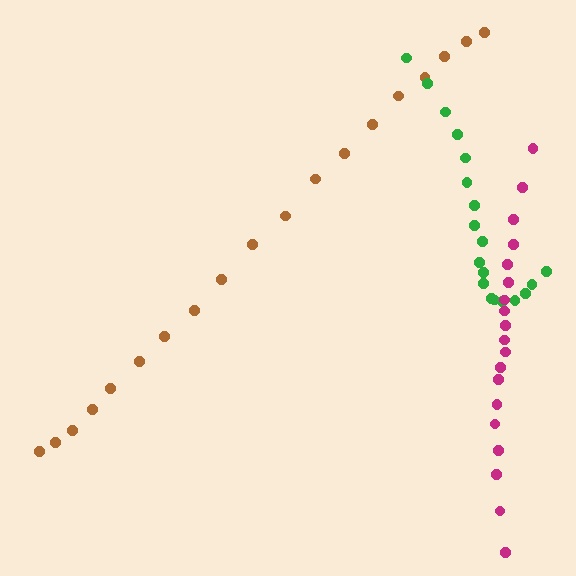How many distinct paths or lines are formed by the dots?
There are 3 distinct paths.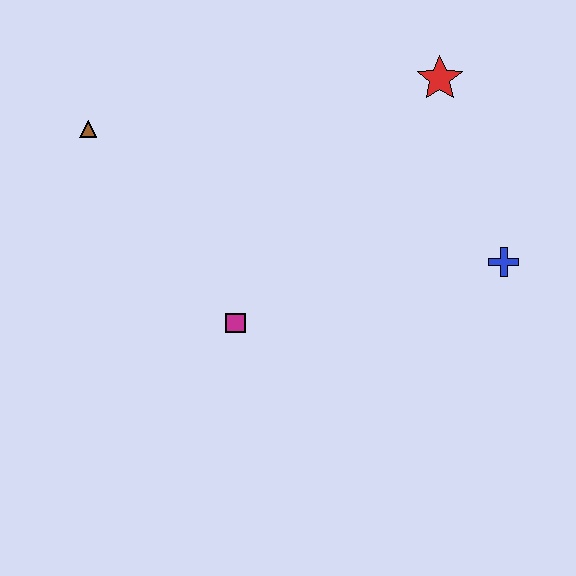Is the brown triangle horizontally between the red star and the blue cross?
No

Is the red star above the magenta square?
Yes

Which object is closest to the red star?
The blue cross is closest to the red star.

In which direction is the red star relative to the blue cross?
The red star is above the blue cross.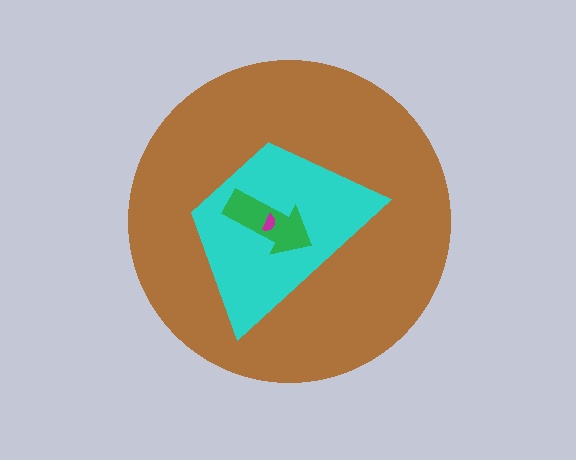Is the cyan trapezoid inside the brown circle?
Yes.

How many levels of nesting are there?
4.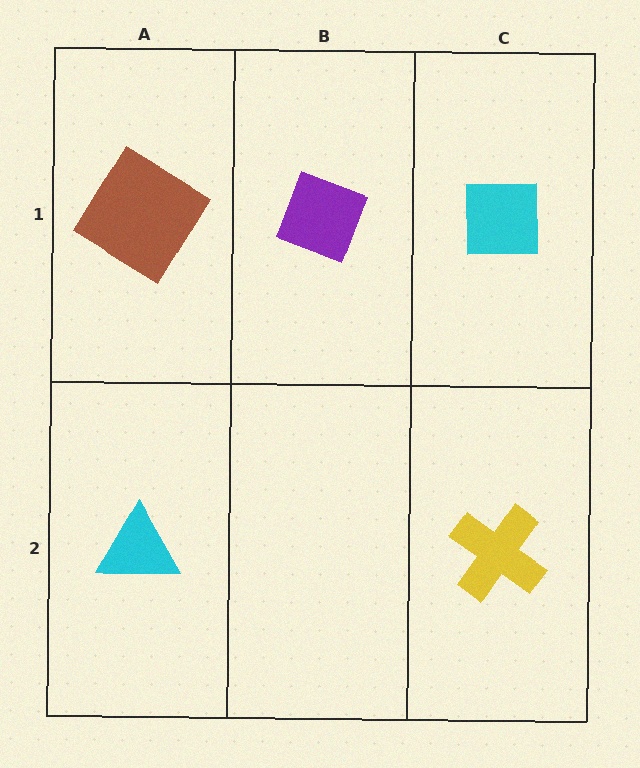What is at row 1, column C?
A cyan square.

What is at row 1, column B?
A purple diamond.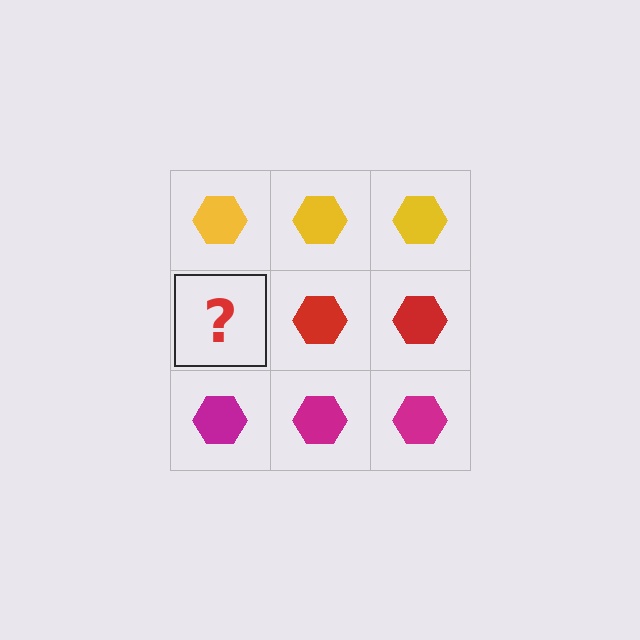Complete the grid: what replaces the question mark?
The question mark should be replaced with a red hexagon.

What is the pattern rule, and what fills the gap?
The rule is that each row has a consistent color. The gap should be filled with a red hexagon.